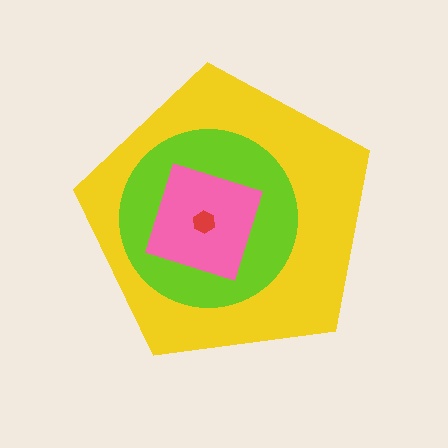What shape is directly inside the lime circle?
The pink square.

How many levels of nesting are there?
4.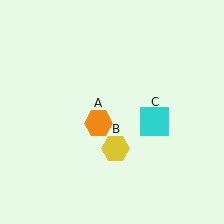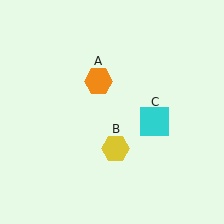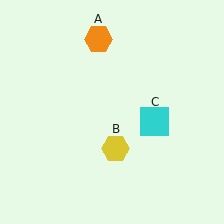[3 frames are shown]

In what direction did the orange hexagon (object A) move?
The orange hexagon (object A) moved up.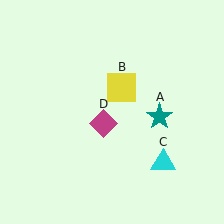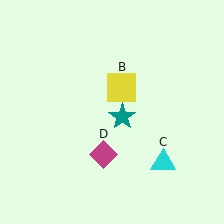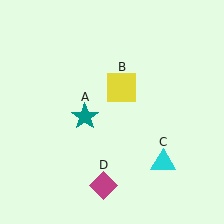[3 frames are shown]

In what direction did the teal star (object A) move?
The teal star (object A) moved left.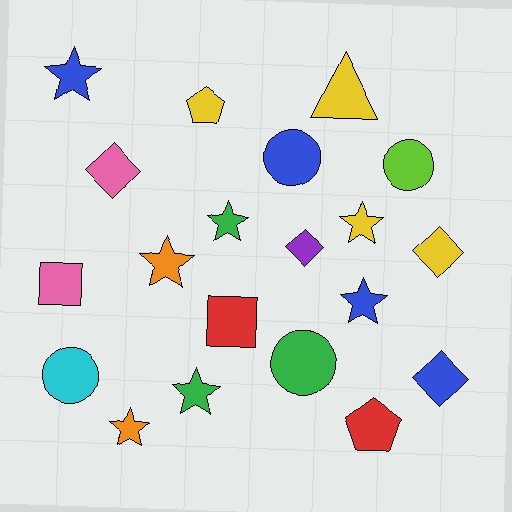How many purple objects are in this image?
There is 1 purple object.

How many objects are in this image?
There are 20 objects.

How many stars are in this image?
There are 7 stars.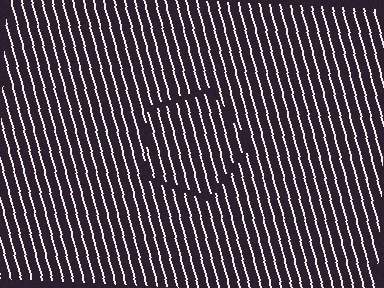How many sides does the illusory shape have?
5 sides — the line-ends trace a pentagon.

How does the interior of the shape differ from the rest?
The interior of the shape contains the same grating, shifted by half a period — the contour is defined by the phase discontinuity where line-ends from the inner and outer gratings abut.